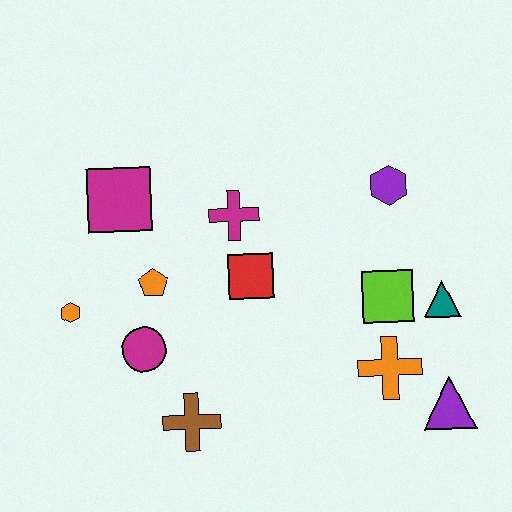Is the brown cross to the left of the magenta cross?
Yes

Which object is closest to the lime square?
The teal triangle is closest to the lime square.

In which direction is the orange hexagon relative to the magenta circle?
The orange hexagon is to the left of the magenta circle.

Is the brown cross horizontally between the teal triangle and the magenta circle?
Yes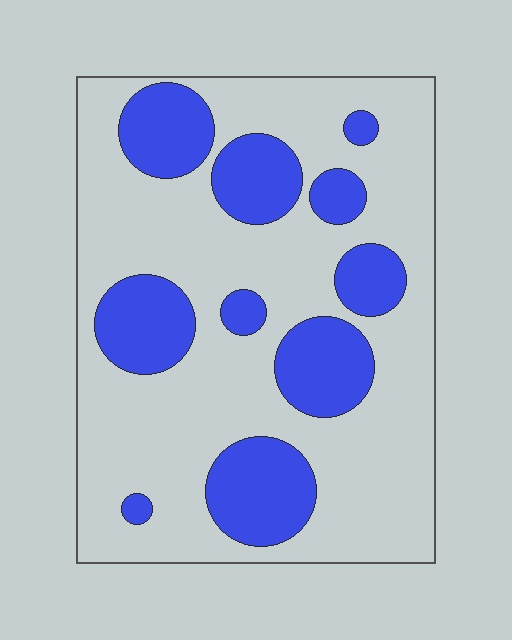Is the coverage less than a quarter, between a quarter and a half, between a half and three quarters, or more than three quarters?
Between a quarter and a half.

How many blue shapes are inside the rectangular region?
10.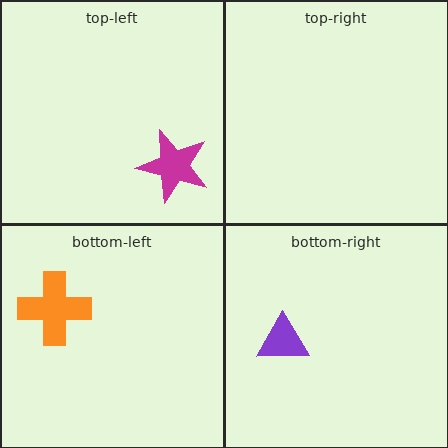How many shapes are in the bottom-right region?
1.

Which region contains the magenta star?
The top-left region.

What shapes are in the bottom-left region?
The orange cross.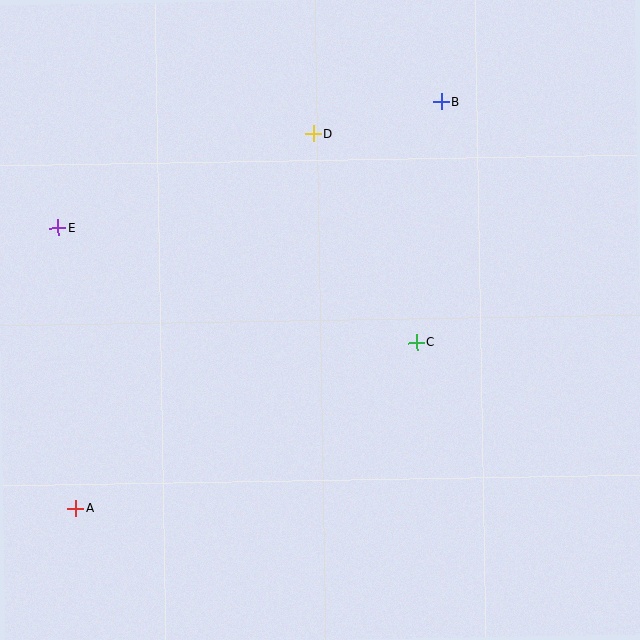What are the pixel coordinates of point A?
Point A is at (76, 508).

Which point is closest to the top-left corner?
Point E is closest to the top-left corner.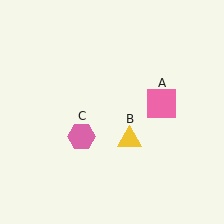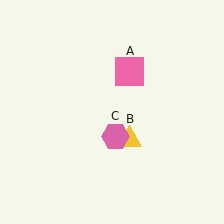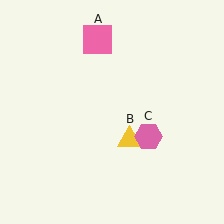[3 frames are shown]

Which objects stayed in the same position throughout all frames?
Yellow triangle (object B) remained stationary.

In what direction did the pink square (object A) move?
The pink square (object A) moved up and to the left.